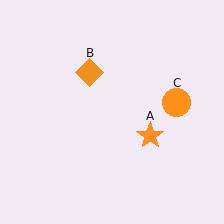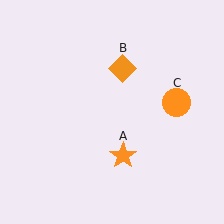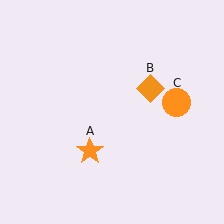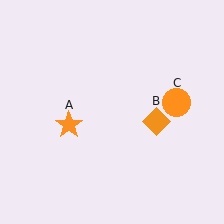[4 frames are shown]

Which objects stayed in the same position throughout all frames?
Orange circle (object C) remained stationary.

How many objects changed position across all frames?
2 objects changed position: orange star (object A), orange diamond (object B).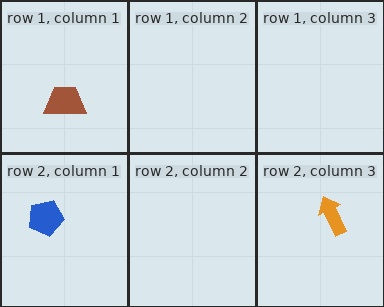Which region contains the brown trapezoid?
The row 1, column 1 region.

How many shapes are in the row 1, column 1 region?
1.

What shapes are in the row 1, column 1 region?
The brown trapezoid.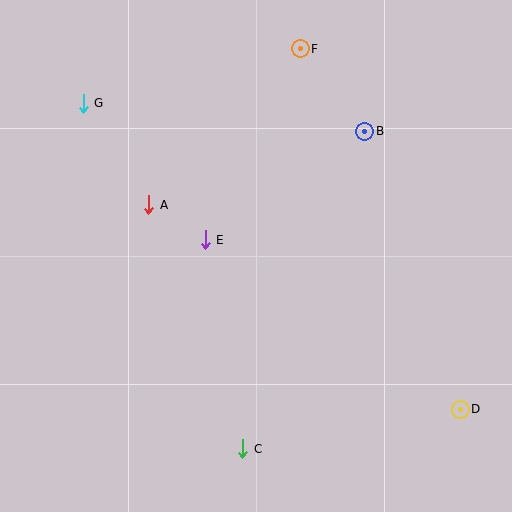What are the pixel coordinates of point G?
Point G is at (83, 103).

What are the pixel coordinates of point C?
Point C is at (243, 449).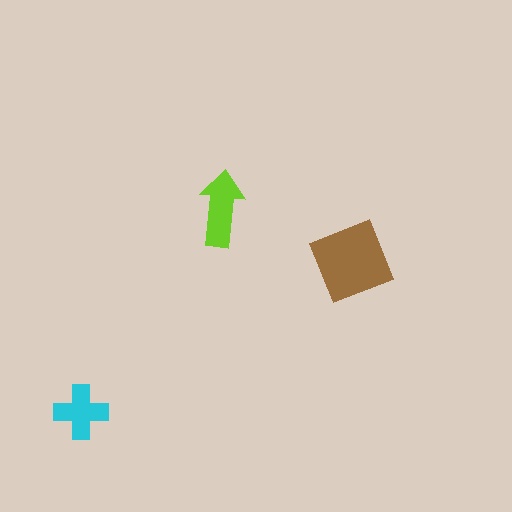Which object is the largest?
The brown square.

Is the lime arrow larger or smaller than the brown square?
Smaller.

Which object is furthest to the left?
The cyan cross is leftmost.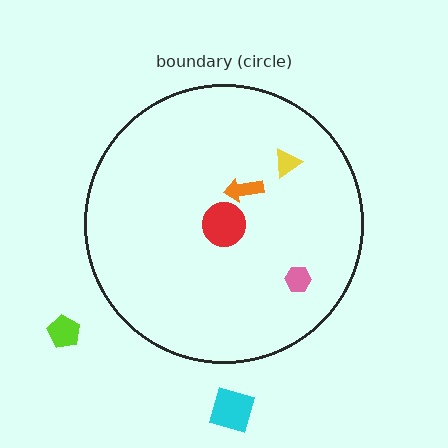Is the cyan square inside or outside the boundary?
Outside.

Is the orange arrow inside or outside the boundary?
Inside.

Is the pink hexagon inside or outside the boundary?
Inside.